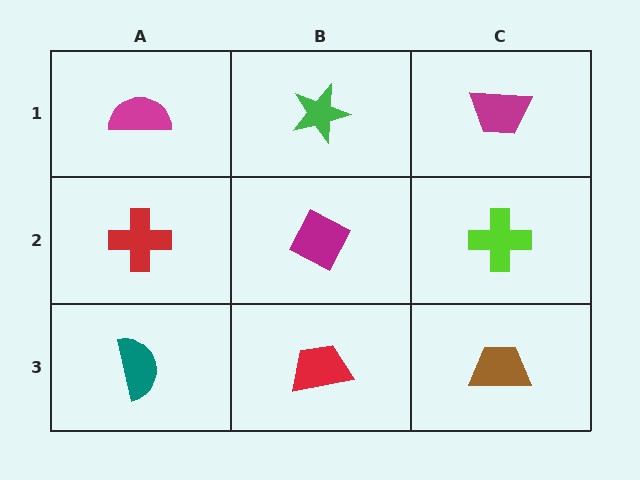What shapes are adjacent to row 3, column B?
A magenta diamond (row 2, column B), a teal semicircle (row 3, column A), a brown trapezoid (row 3, column C).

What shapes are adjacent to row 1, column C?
A lime cross (row 2, column C), a green star (row 1, column B).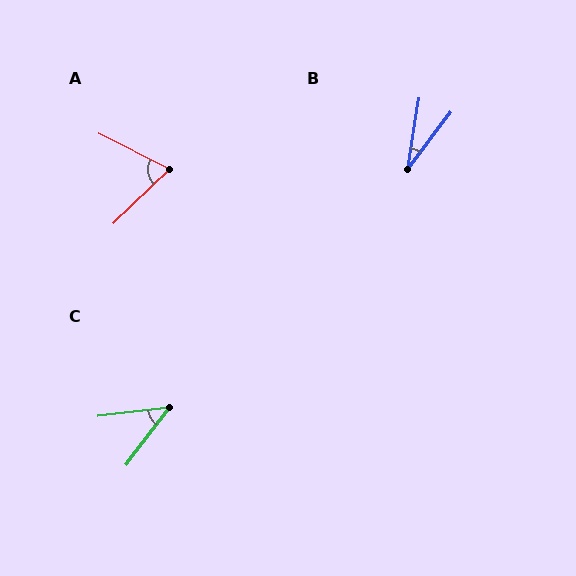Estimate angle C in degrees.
Approximately 46 degrees.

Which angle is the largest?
A, at approximately 71 degrees.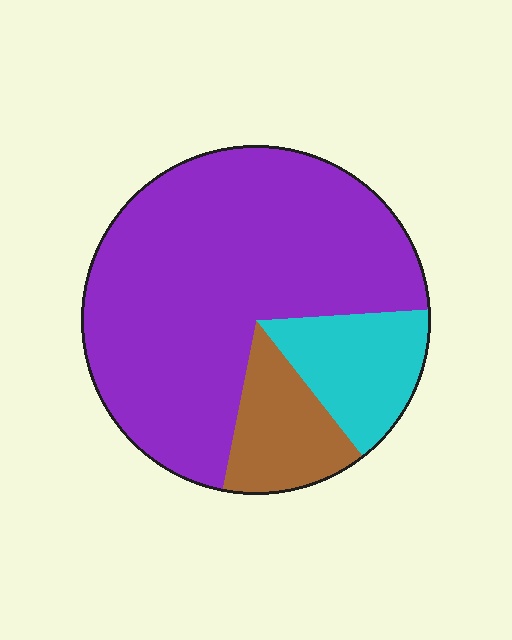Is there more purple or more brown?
Purple.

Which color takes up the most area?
Purple, at roughly 70%.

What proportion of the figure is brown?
Brown takes up about one eighth (1/8) of the figure.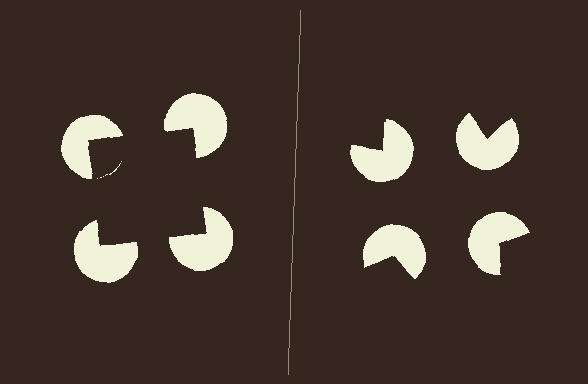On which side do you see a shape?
An illusory square appears on the left side. On the right side the wedge cuts are rotated, so no coherent shape forms.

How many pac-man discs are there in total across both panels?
8 — 4 on each side.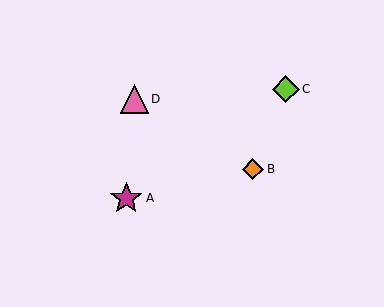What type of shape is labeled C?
Shape C is a lime diamond.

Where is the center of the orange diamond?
The center of the orange diamond is at (253, 169).